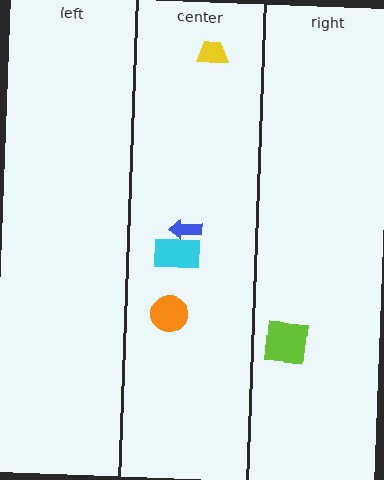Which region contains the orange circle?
The center region.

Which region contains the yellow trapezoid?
The center region.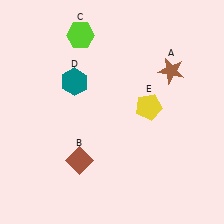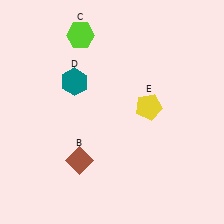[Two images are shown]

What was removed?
The brown star (A) was removed in Image 2.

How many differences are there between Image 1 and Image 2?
There is 1 difference between the two images.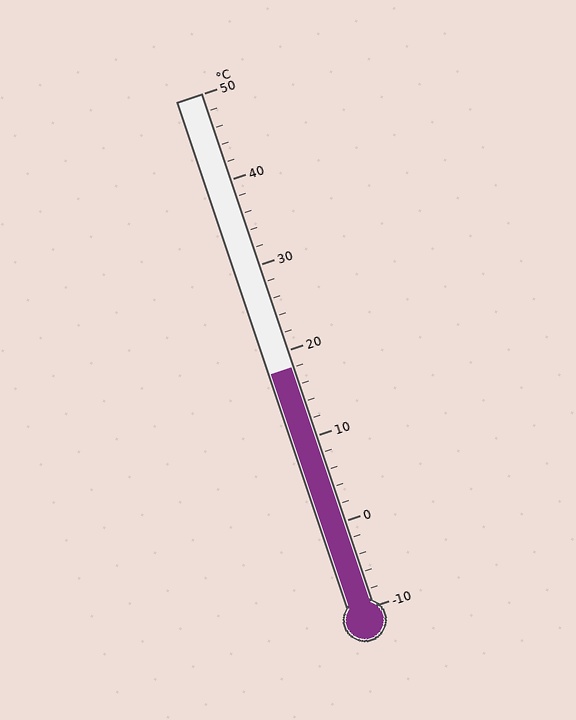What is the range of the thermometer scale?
The thermometer scale ranges from -10°C to 50°C.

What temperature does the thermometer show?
The thermometer shows approximately 18°C.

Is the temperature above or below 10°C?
The temperature is above 10°C.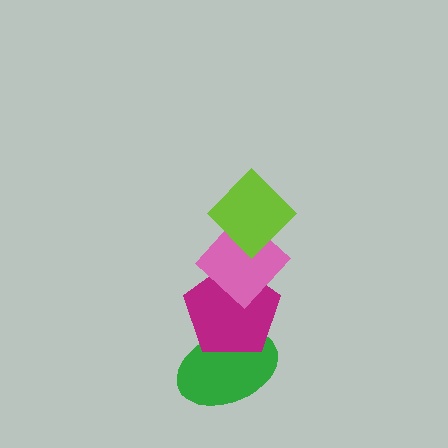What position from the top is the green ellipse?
The green ellipse is 4th from the top.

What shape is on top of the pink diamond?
The lime diamond is on top of the pink diamond.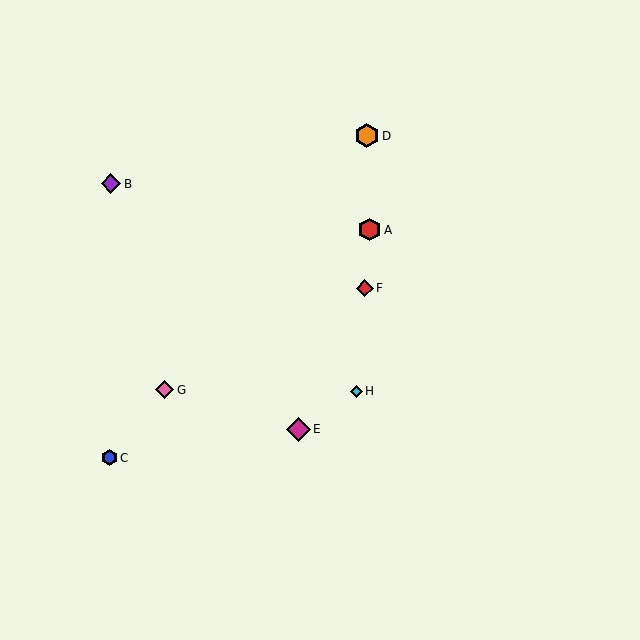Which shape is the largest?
The orange hexagon (labeled D) is the largest.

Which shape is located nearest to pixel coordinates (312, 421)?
The magenta diamond (labeled E) at (298, 429) is nearest to that location.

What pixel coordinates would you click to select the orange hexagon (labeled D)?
Click at (367, 136) to select the orange hexagon D.